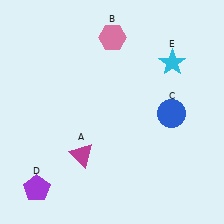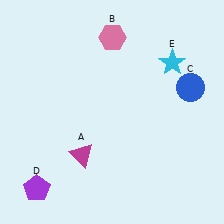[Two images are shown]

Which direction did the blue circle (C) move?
The blue circle (C) moved up.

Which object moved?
The blue circle (C) moved up.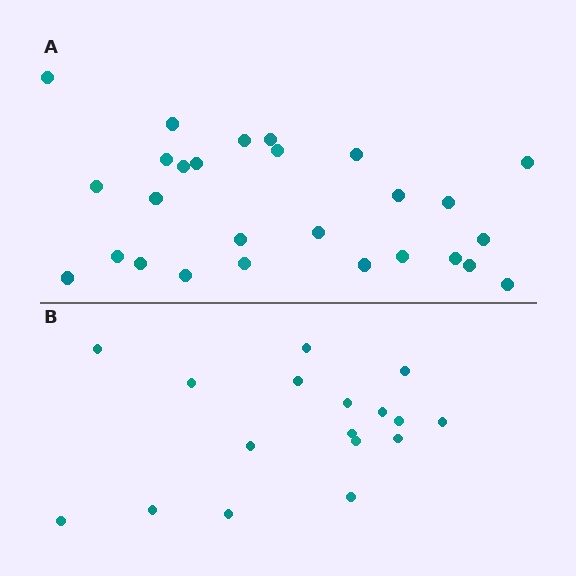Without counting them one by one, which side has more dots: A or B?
Region A (the top region) has more dots.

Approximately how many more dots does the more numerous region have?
Region A has roughly 10 or so more dots than region B.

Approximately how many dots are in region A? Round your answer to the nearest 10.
About 30 dots. (The exact count is 27, which rounds to 30.)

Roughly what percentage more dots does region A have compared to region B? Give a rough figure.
About 60% more.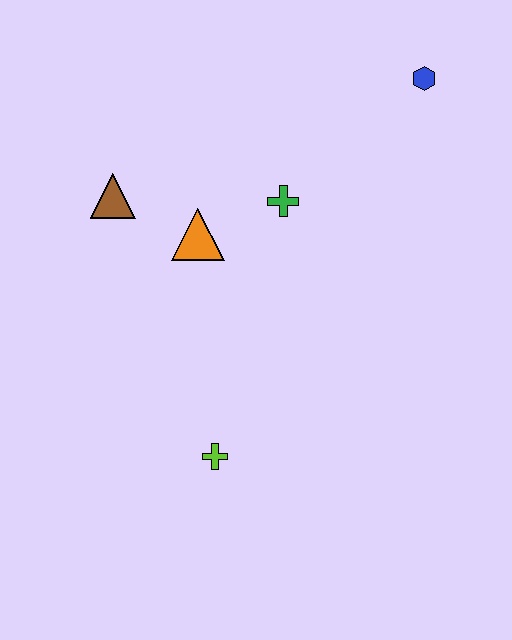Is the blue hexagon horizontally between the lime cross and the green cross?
No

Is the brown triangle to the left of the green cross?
Yes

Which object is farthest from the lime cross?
The blue hexagon is farthest from the lime cross.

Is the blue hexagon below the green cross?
No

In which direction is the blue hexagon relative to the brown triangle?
The blue hexagon is to the right of the brown triangle.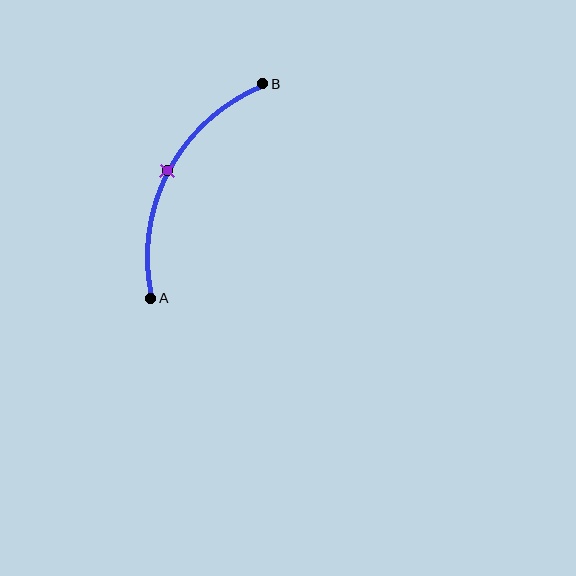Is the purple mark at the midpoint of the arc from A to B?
Yes. The purple mark lies on the arc at equal arc-length from both A and B — it is the arc midpoint.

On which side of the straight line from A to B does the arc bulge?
The arc bulges to the left of the straight line connecting A and B.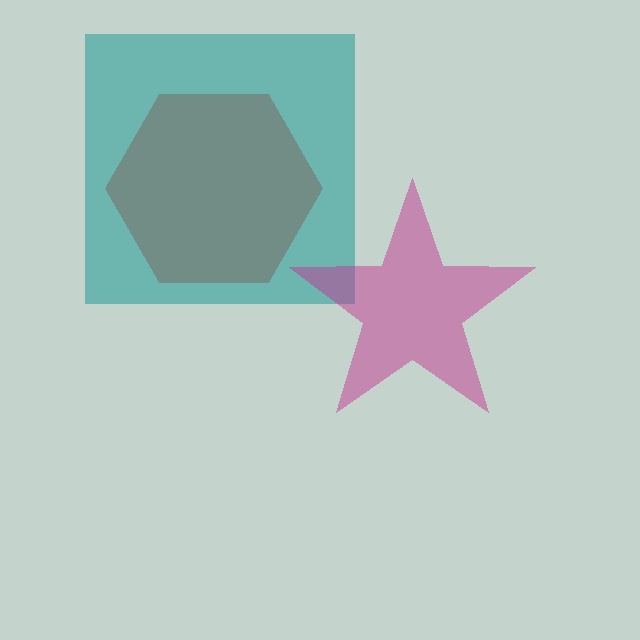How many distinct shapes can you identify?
There are 3 distinct shapes: a red hexagon, a teal square, a magenta star.